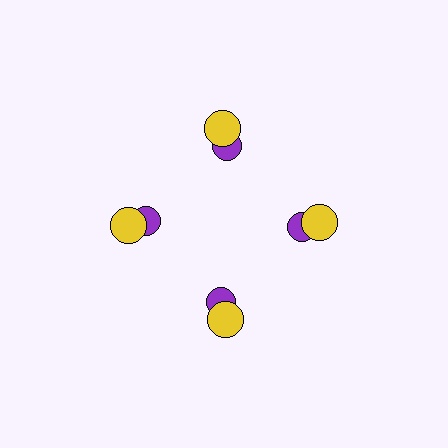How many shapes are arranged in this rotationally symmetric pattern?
There are 8 shapes, arranged in 4 groups of 2.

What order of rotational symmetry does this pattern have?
This pattern has 4-fold rotational symmetry.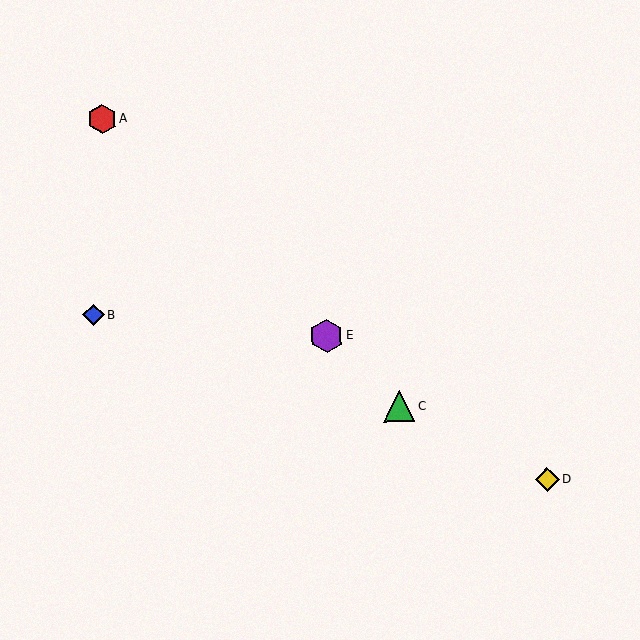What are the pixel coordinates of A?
Object A is at (102, 119).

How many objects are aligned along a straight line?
3 objects (A, C, E) are aligned along a straight line.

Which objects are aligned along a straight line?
Objects A, C, E are aligned along a straight line.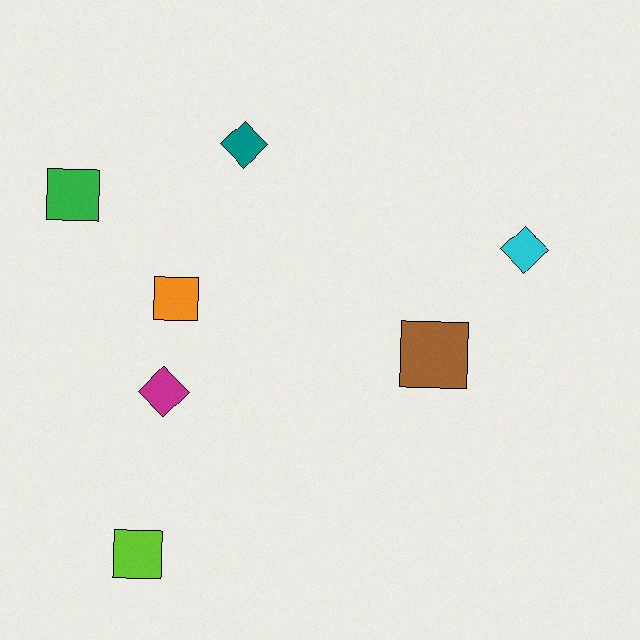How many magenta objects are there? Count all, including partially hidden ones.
There is 1 magenta object.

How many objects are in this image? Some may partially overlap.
There are 7 objects.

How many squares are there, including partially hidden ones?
There are 4 squares.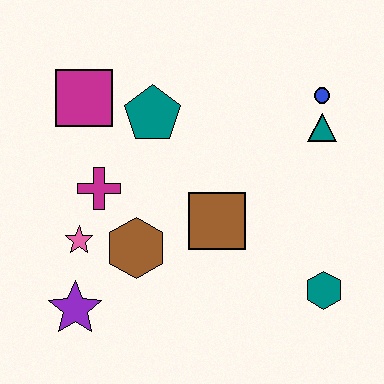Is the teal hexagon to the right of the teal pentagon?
Yes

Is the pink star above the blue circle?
No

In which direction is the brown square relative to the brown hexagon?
The brown square is to the right of the brown hexagon.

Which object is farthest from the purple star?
The blue circle is farthest from the purple star.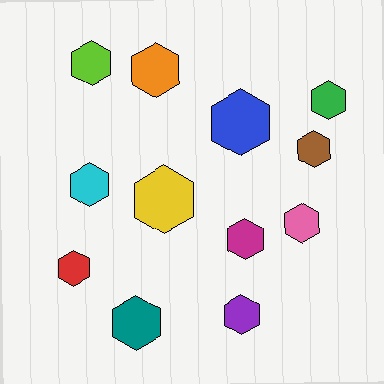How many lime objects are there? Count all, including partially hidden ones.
There is 1 lime object.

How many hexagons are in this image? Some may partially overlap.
There are 12 hexagons.